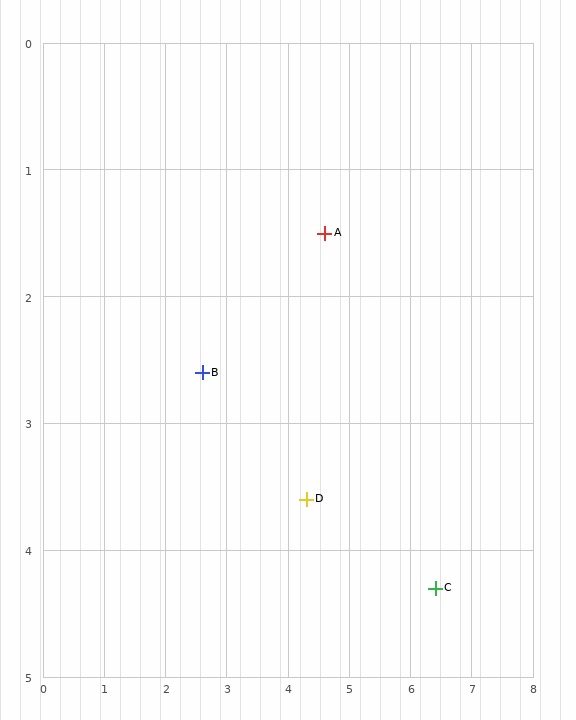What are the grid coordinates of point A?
Point A is at approximately (4.6, 1.5).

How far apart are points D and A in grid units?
Points D and A are about 2.1 grid units apart.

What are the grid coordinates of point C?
Point C is at approximately (6.4, 4.3).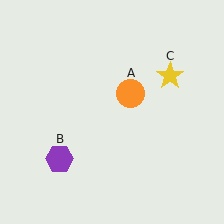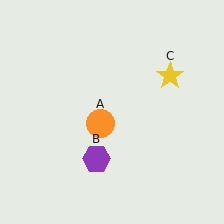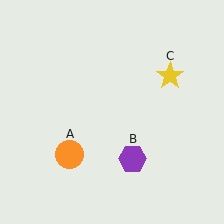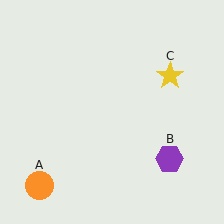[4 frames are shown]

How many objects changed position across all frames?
2 objects changed position: orange circle (object A), purple hexagon (object B).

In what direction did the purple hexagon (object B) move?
The purple hexagon (object B) moved right.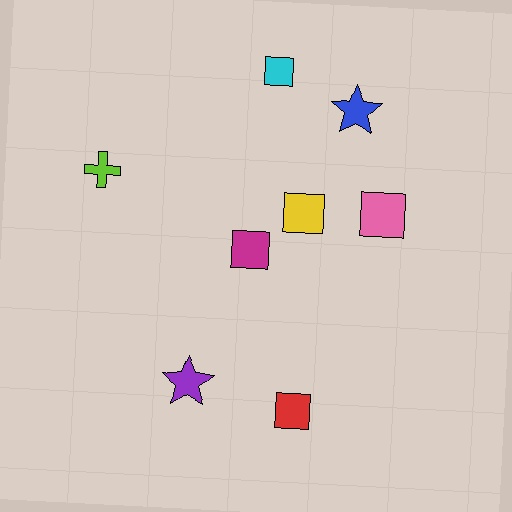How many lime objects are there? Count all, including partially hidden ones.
There is 1 lime object.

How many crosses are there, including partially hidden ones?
There is 1 cross.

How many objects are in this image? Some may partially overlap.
There are 8 objects.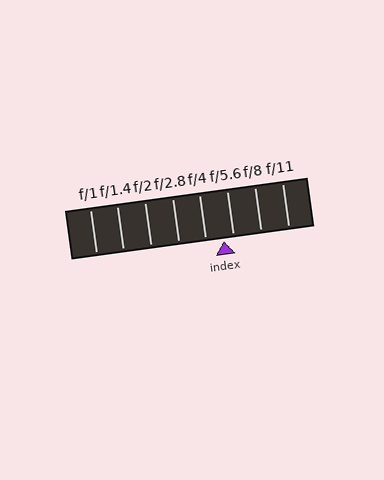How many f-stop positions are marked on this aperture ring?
There are 8 f-stop positions marked.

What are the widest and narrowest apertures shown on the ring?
The widest aperture shown is f/1 and the narrowest is f/11.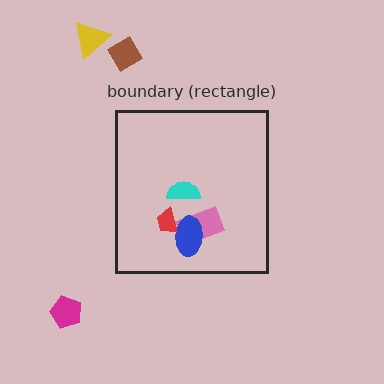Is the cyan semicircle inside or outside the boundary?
Inside.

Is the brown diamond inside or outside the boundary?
Outside.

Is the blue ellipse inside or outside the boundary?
Inside.